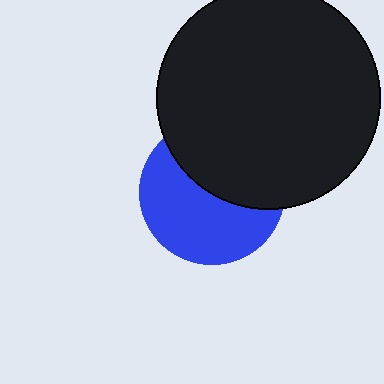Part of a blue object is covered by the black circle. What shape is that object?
It is a circle.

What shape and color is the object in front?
The object in front is a black circle.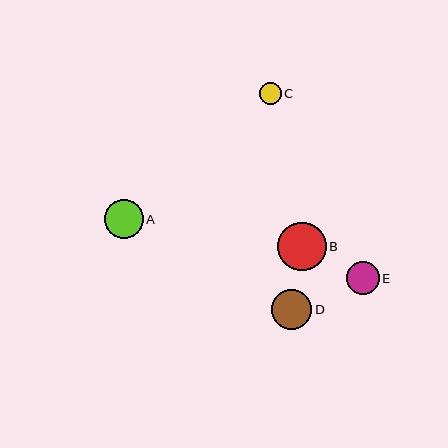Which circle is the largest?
Circle B is the largest with a size of approximately 49 pixels.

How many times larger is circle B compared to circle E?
Circle B is approximately 1.5 times the size of circle E.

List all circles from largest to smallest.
From largest to smallest: B, D, A, E, C.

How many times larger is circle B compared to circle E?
Circle B is approximately 1.5 times the size of circle E.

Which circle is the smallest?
Circle C is the smallest with a size of approximately 22 pixels.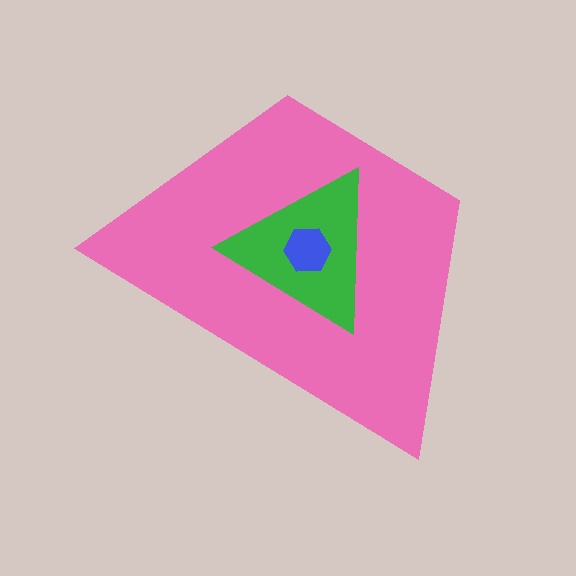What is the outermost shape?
The pink trapezoid.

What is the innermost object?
The blue hexagon.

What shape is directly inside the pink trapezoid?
The green triangle.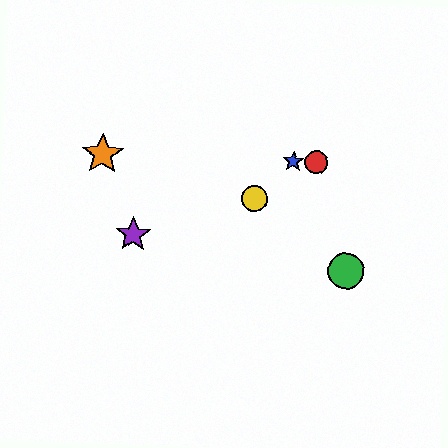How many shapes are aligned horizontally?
3 shapes (the red circle, the blue star, the orange star) are aligned horizontally.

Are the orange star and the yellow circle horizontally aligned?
No, the orange star is at y≈154 and the yellow circle is at y≈198.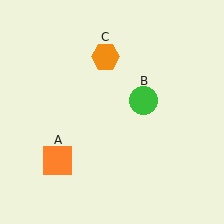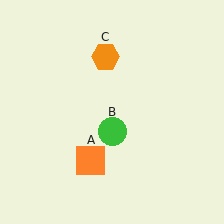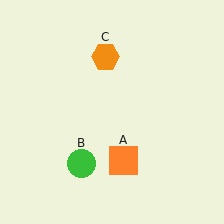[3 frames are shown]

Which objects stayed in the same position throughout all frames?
Orange hexagon (object C) remained stationary.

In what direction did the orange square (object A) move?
The orange square (object A) moved right.